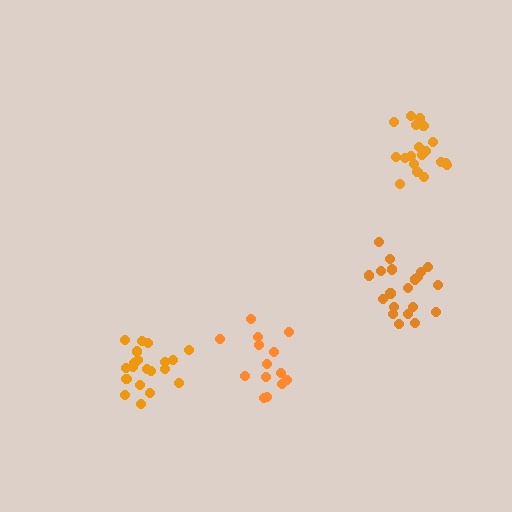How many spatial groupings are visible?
There are 4 spatial groupings.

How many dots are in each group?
Group 1: 20 dots, Group 2: 20 dots, Group 3: 14 dots, Group 4: 20 dots (74 total).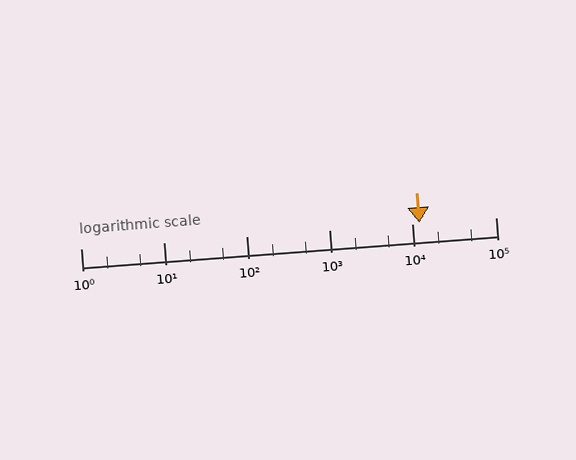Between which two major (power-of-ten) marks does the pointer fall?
The pointer is between 10000 and 100000.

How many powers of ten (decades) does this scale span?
The scale spans 5 decades, from 1 to 100000.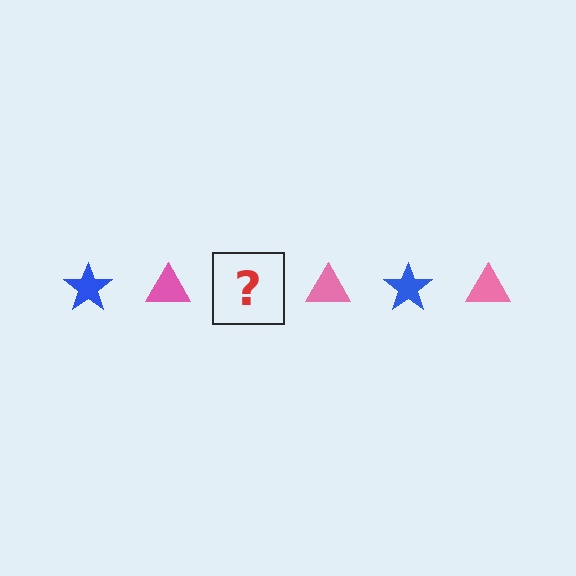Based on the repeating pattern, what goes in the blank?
The blank should be a blue star.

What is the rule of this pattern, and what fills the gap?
The rule is that the pattern alternates between blue star and pink triangle. The gap should be filled with a blue star.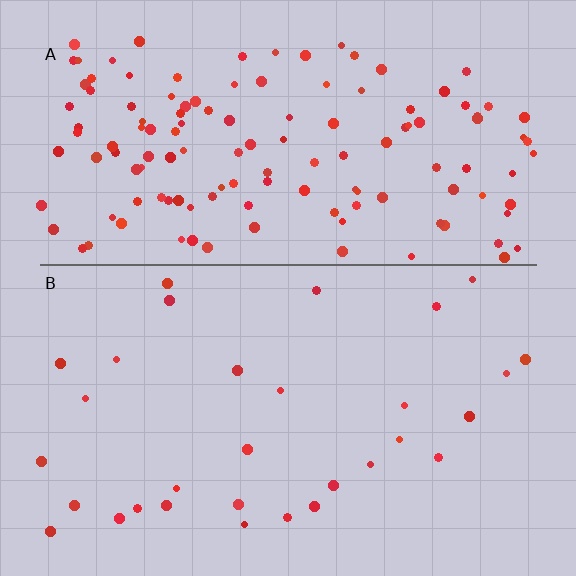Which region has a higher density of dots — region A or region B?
A (the top).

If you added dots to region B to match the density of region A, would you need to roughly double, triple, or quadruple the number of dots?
Approximately quadruple.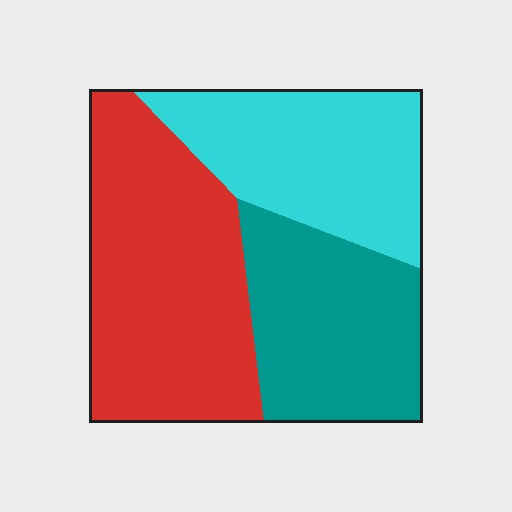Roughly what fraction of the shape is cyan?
Cyan takes up between a sixth and a third of the shape.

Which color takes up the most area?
Red, at roughly 40%.